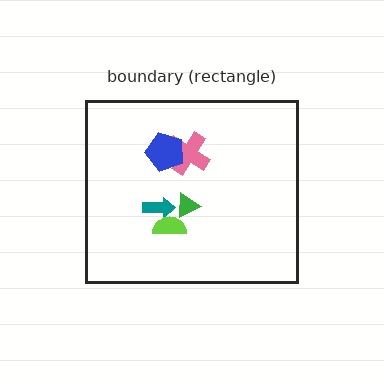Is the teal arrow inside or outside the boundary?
Inside.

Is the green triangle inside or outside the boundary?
Inside.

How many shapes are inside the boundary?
5 inside, 0 outside.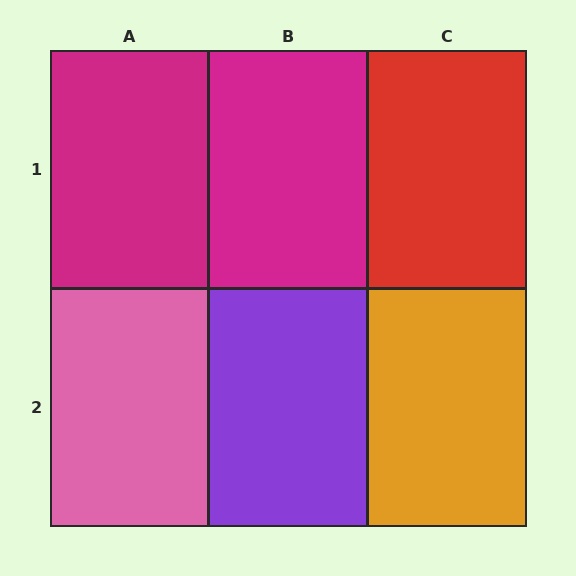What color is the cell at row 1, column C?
Red.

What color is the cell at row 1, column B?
Magenta.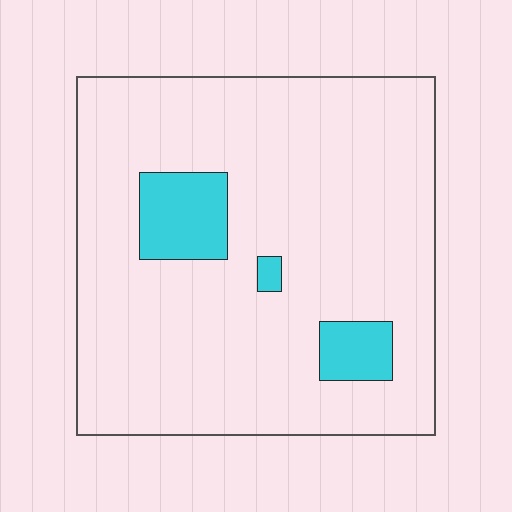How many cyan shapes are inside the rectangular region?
3.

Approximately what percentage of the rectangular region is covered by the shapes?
Approximately 10%.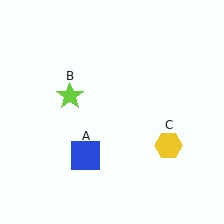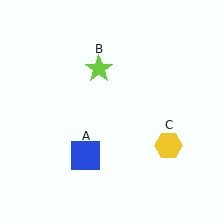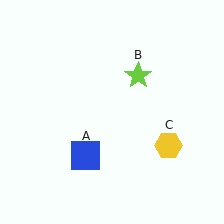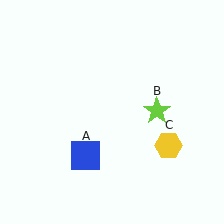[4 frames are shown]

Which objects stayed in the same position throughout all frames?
Blue square (object A) and yellow hexagon (object C) remained stationary.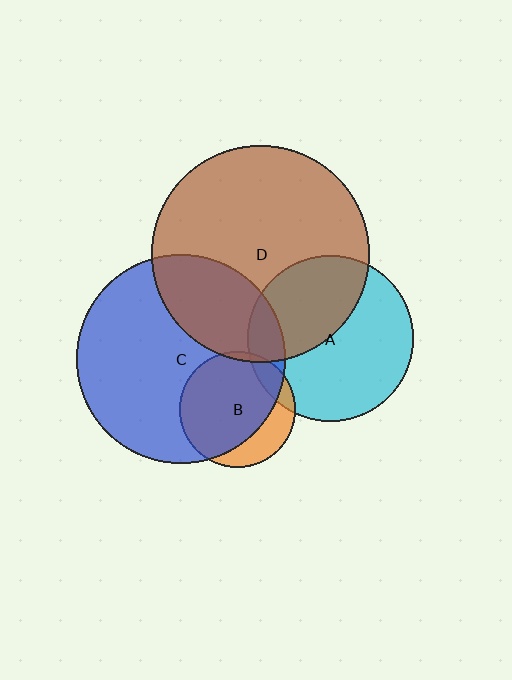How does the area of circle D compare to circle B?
Approximately 3.5 times.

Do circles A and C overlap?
Yes.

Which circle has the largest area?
Circle D (brown).